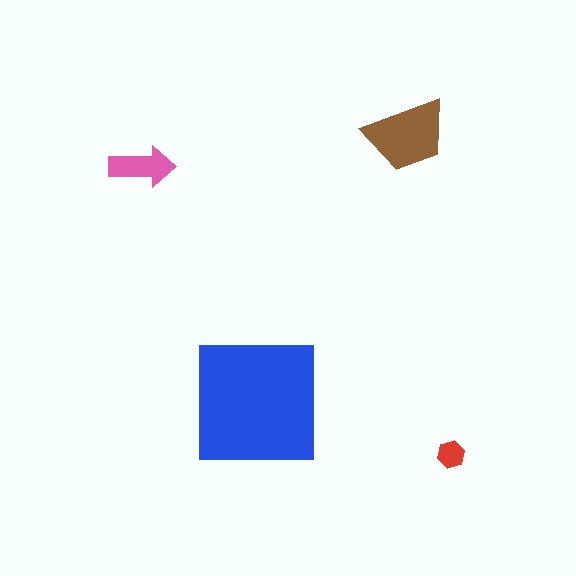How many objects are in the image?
There are 4 objects in the image.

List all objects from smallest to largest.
The red hexagon, the pink arrow, the brown trapezoid, the blue square.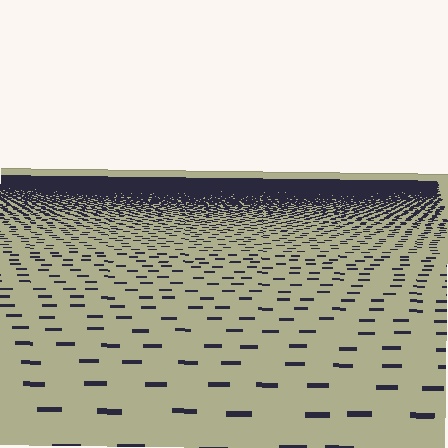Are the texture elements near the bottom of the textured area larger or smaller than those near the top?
Larger. Near the bottom, elements are closer to the viewer and appear at a bigger on-screen size.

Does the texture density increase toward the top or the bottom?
Density increases toward the top.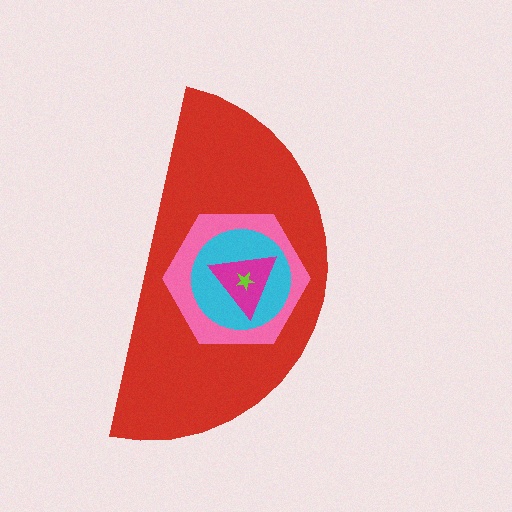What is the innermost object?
The lime star.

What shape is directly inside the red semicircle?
The pink hexagon.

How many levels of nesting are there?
5.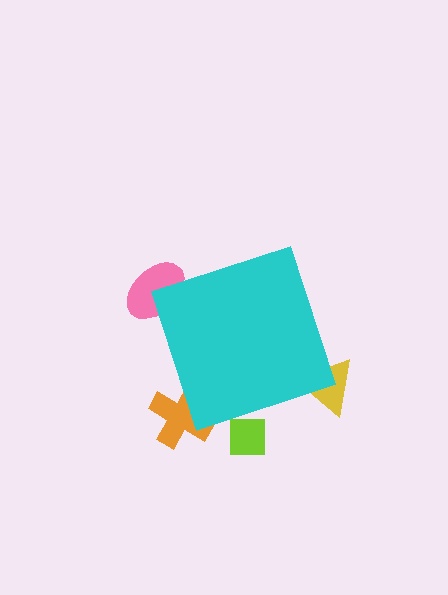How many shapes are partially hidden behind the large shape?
4 shapes are partially hidden.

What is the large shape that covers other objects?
A cyan diamond.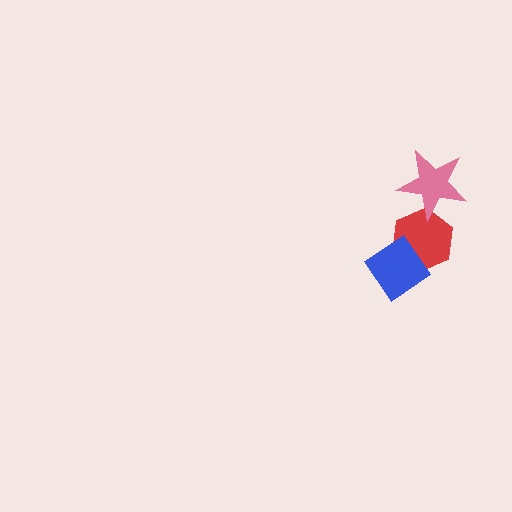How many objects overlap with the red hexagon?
2 objects overlap with the red hexagon.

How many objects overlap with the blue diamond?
1 object overlaps with the blue diamond.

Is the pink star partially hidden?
No, no other shape covers it.